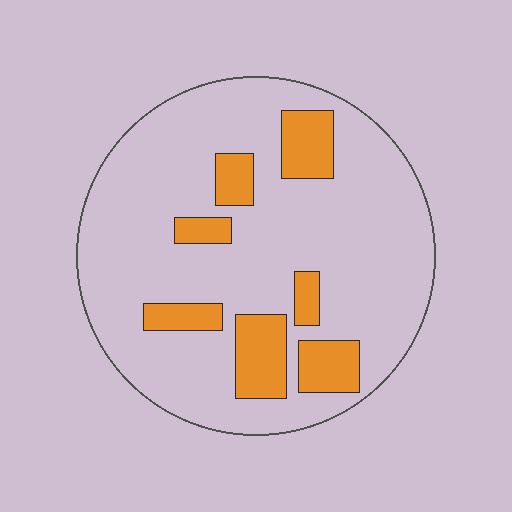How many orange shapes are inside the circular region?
7.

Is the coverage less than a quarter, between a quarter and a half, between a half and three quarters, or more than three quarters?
Less than a quarter.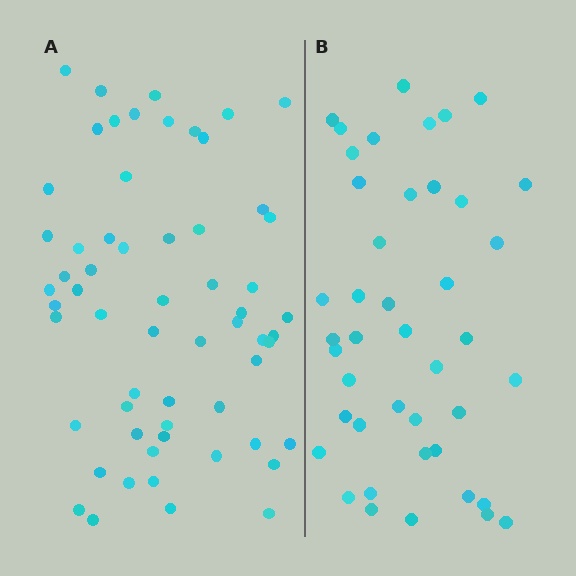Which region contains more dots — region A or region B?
Region A (the left region) has more dots.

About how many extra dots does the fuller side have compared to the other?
Region A has approximately 15 more dots than region B.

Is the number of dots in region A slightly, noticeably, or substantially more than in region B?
Region A has noticeably more, but not dramatically so. The ratio is roughly 1.4 to 1.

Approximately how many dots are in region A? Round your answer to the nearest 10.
About 60 dots.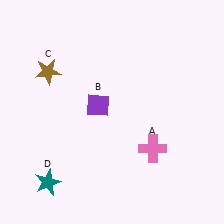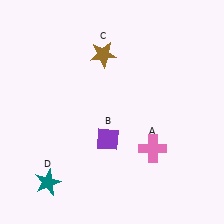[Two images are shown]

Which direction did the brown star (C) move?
The brown star (C) moved right.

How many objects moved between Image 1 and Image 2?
2 objects moved between the two images.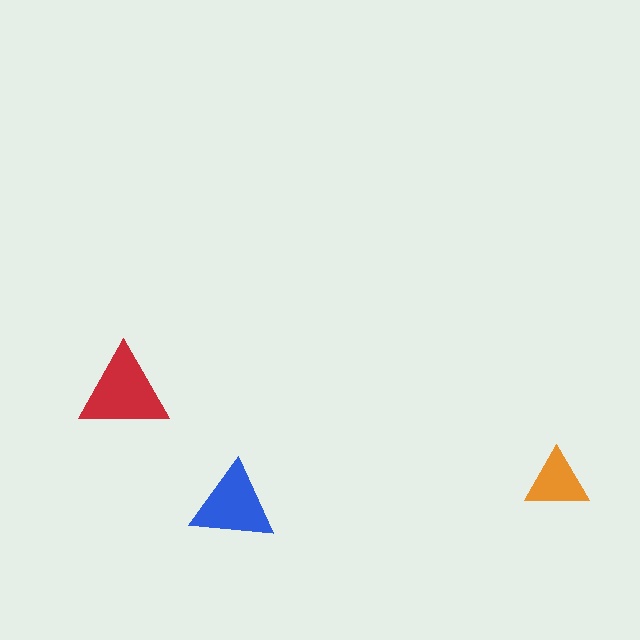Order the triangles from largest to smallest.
the red one, the blue one, the orange one.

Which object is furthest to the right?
The orange triangle is rightmost.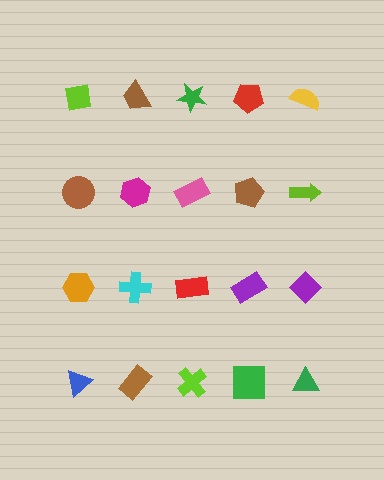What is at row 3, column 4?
A purple rectangle.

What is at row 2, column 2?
A magenta hexagon.